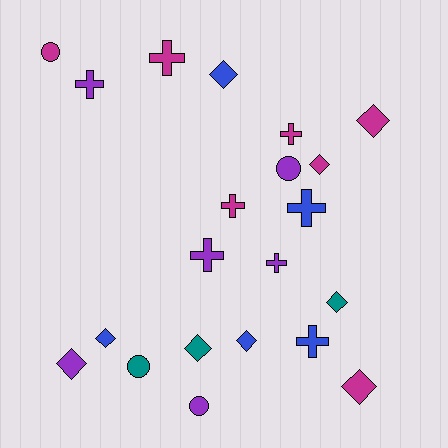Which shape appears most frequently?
Diamond, with 9 objects.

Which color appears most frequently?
Magenta, with 7 objects.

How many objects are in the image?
There are 21 objects.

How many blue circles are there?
There are no blue circles.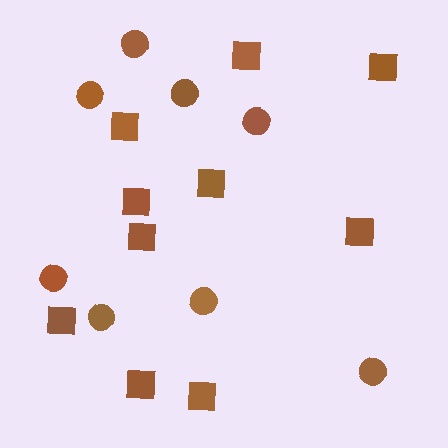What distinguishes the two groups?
There are 2 groups: one group of squares (10) and one group of circles (8).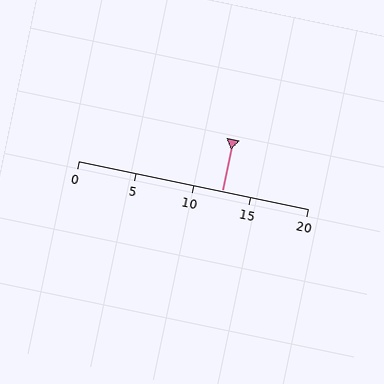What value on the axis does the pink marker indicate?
The marker indicates approximately 12.5.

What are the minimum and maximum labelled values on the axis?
The axis runs from 0 to 20.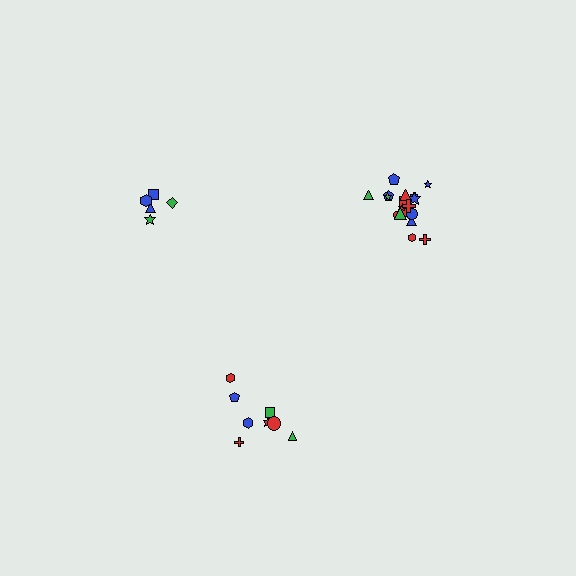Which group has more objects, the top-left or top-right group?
The top-right group.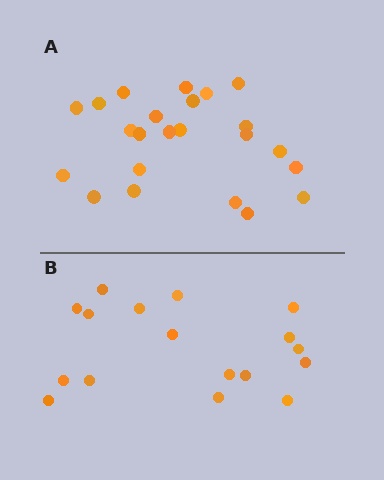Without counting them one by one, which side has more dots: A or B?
Region A (the top region) has more dots.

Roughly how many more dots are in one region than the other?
Region A has about 6 more dots than region B.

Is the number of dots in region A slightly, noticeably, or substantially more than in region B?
Region A has noticeably more, but not dramatically so. The ratio is roughly 1.4 to 1.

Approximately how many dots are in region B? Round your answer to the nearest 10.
About 20 dots. (The exact count is 17, which rounds to 20.)